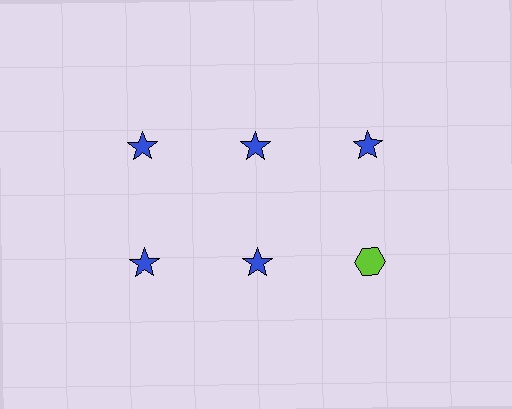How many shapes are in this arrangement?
There are 6 shapes arranged in a grid pattern.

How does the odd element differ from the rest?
It differs in both color (lime instead of blue) and shape (hexagon instead of star).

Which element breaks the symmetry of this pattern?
The lime hexagon in the second row, center column breaks the symmetry. All other shapes are blue stars.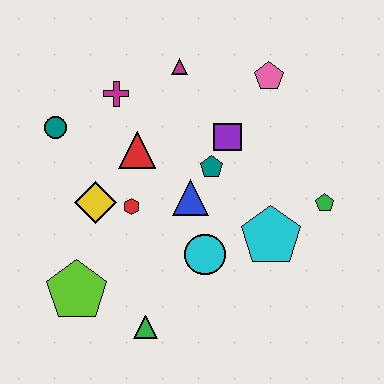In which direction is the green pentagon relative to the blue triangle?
The green pentagon is to the right of the blue triangle.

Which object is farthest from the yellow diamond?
The green pentagon is farthest from the yellow diamond.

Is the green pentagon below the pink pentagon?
Yes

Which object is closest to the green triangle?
The lime pentagon is closest to the green triangle.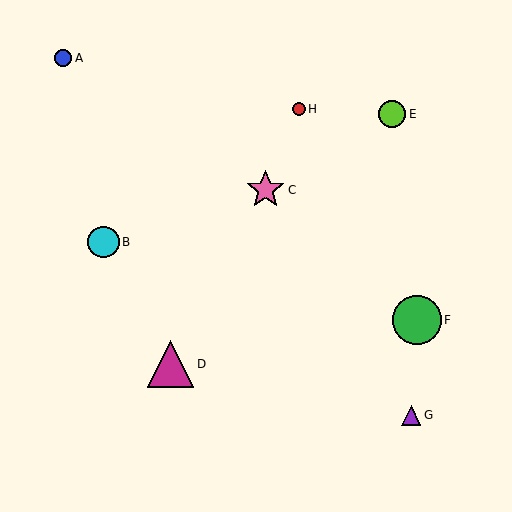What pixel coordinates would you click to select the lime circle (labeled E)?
Click at (392, 114) to select the lime circle E.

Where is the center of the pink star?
The center of the pink star is at (265, 190).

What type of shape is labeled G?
Shape G is a purple triangle.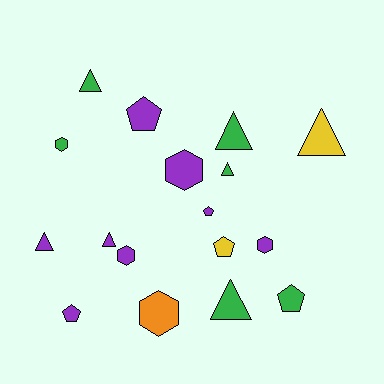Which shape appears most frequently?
Triangle, with 7 objects.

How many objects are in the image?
There are 17 objects.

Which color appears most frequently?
Purple, with 8 objects.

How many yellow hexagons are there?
There are no yellow hexagons.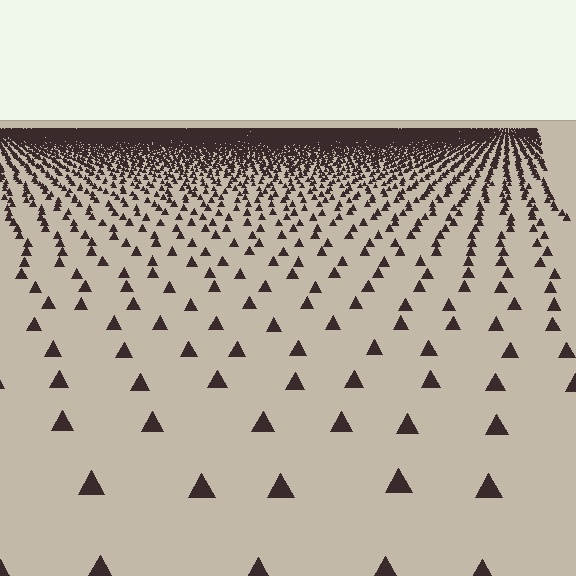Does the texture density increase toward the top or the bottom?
Density increases toward the top.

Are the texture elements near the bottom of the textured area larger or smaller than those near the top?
Larger. Near the bottom, elements are closer to the viewer and appear at a bigger on-screen size.